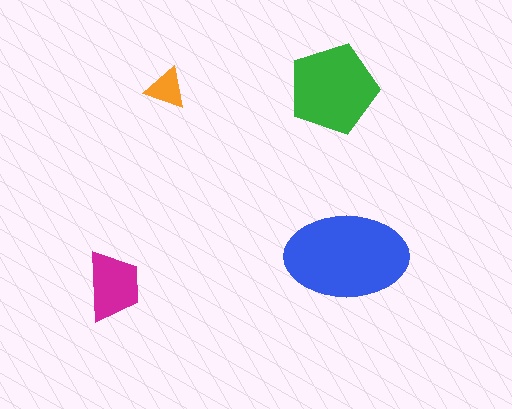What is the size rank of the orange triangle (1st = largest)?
4th.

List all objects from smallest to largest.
The orange triangle, the magenta trapezoid, the green pentagon, the blue ellipse.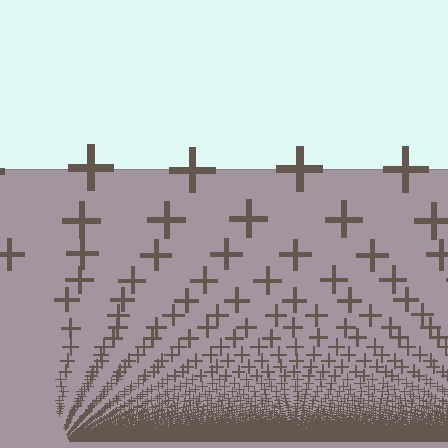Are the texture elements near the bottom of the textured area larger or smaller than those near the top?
Smaller. The gradient is inverted — elements near the bottom are smaller and denser.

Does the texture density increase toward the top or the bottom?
Density increases toward the bottom.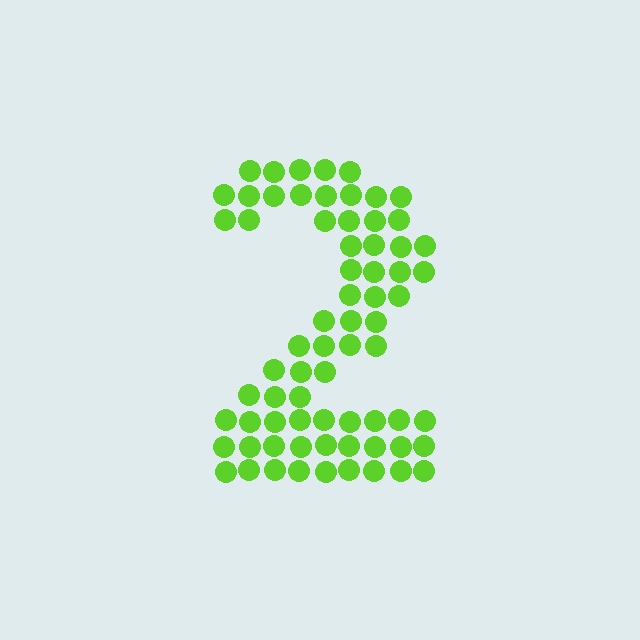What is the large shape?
The large shape is the digit 2.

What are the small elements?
The small elements are circles.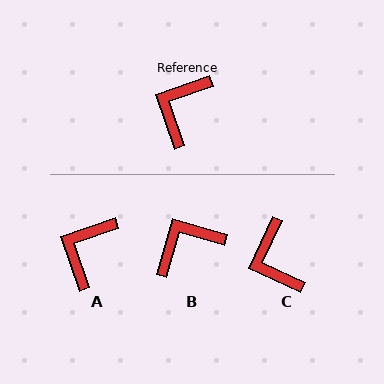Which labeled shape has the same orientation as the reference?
A.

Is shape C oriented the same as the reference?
No, it is off by about 46 degrees.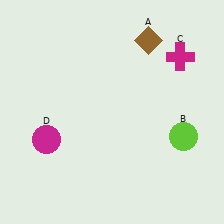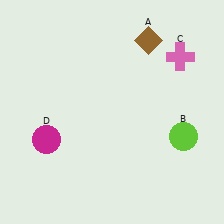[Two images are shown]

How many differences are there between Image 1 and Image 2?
There is 1 difference between the two images.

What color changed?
The cross (C) changed from magenta in Image 1 to pink in Image 2.